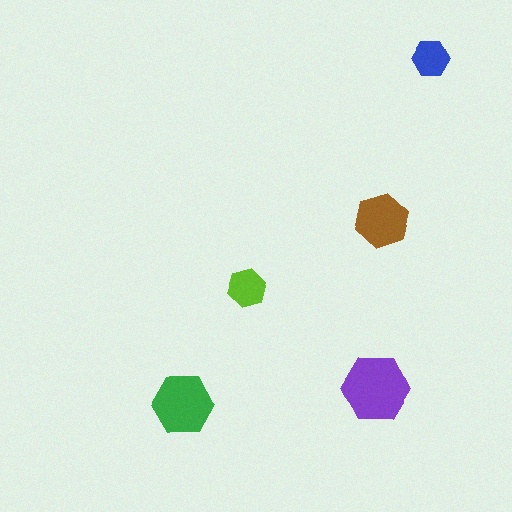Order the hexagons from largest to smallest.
the purple one, the green one, the brown one, the lime one, the blue one.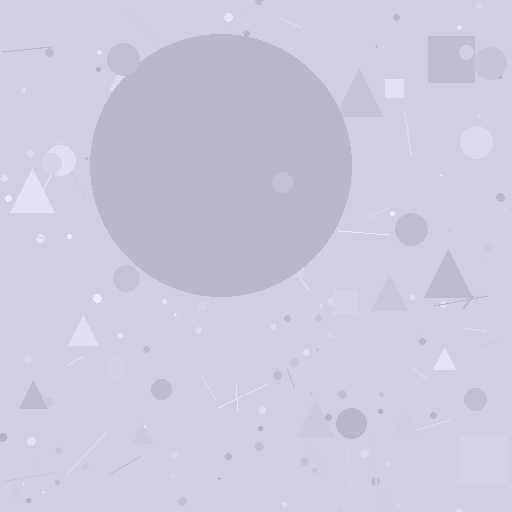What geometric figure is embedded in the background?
A circle is embedded in the background.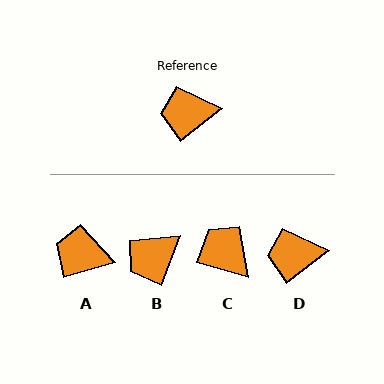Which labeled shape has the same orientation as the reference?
D.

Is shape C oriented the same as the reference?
No, it is off by about 54 degrees.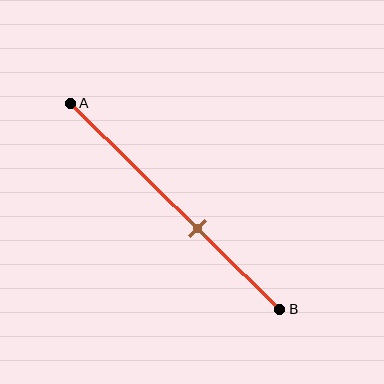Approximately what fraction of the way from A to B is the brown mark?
The brown mark is approximately 60% of the way from A to B.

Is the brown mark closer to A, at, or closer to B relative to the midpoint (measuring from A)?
The brown mark is closer to point B than the midpoint of segment AB.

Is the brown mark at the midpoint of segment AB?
No, the mark is at about 60% from A, not at the 50% midpoint.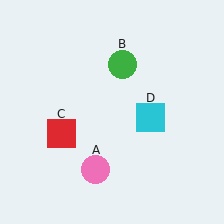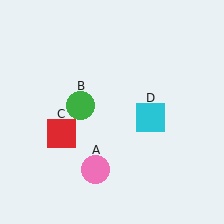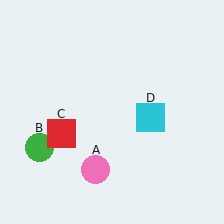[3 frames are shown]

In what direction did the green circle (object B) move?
The green circle (object B) moved down and to the left.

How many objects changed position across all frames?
1 object changed position: green circle (object B).